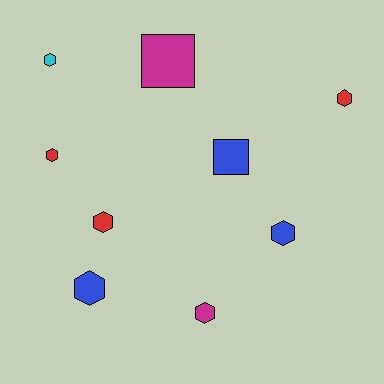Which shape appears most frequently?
Hexagon, with 7 objects.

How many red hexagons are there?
There are 3 red hexagons.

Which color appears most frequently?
Red, with 3 objects.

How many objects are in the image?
There are 9 objects.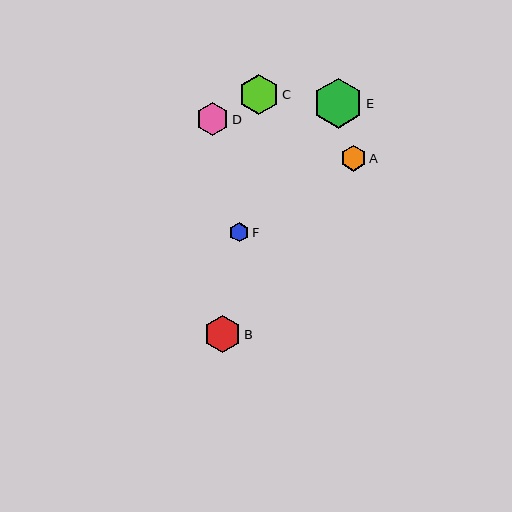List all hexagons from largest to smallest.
From largest to smallest: E, C, B, D, A, F.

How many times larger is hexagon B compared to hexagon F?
Hexagon B is approximately 1.9 times the size of hexagon F.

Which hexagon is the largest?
Hexagon E is the largest with a size of approximately 50 pixels.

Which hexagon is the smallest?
Hexagon F is the smallest with a size of approximately 19 pixels.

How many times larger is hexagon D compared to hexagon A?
Hexagon D is approximately 1.3 times the size of hexagon A.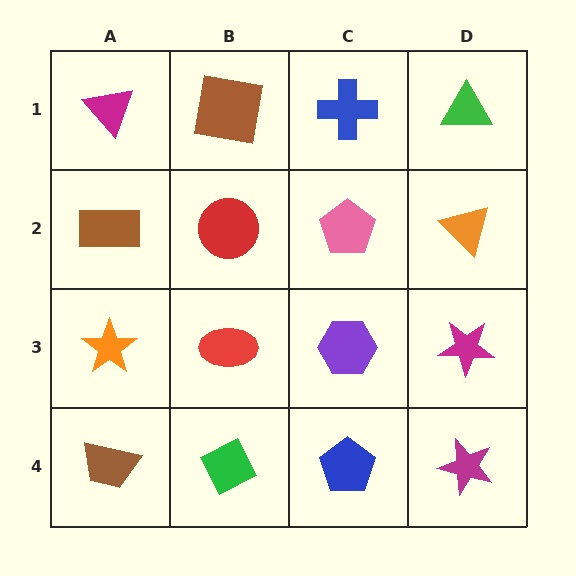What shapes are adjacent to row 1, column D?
An orange triangle (row 2, column D), a blue cross (row 1, column C).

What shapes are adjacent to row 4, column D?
A magenta star (row 3, column D), a blue pentagon (row 4, column C).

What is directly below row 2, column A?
An orange star.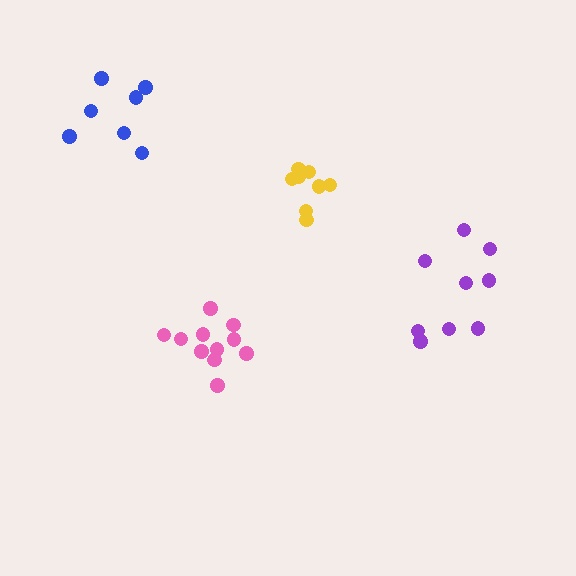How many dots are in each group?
Group 1: 7 dots, Group 2: 9 dots, Group 3: 8 dots, Group 4: 12 dots (36 total).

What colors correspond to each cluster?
The clusters are colored: blue, purple, yellow, pink.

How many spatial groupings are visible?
There are 4 spatial groupings.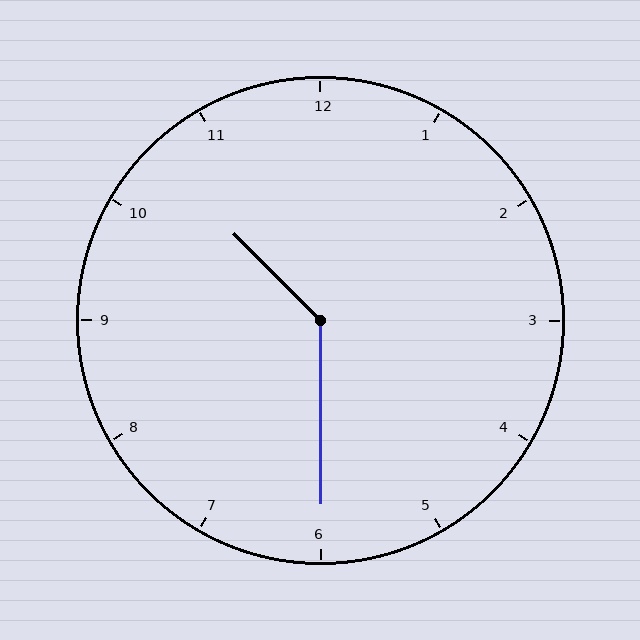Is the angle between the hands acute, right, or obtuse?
It is obtuse.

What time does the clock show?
10:30.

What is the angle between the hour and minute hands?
Approximately 135 degrees.